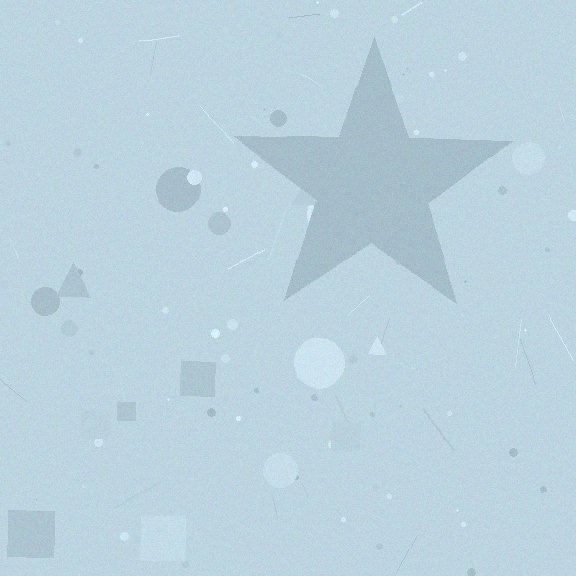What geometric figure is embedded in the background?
A star is embedded in the background.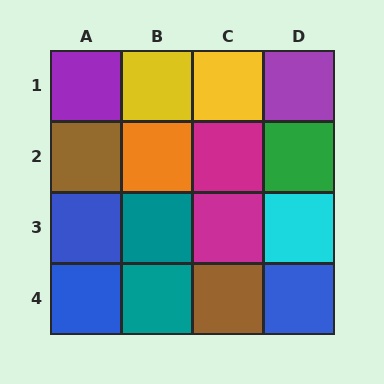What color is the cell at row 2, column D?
Green.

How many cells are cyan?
1 cell is cyan.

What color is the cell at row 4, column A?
Blue.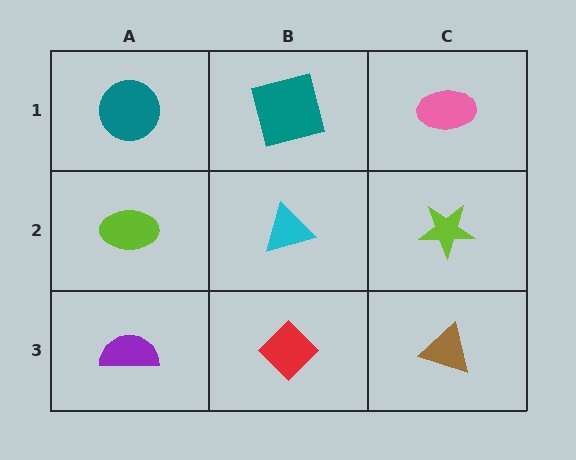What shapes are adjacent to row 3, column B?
A cyan triangle (row 2, column B), a purple semicircle (row 3, column A), a brown triangle (row 3, column C).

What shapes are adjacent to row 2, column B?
A teal square (row 1, column B), a red diamond (row 3, column B), a lime ellipse (row 2, column A), a lime star (row 2, column C).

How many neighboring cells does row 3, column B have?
3.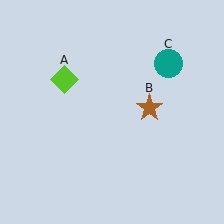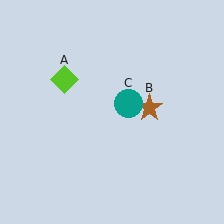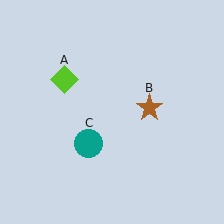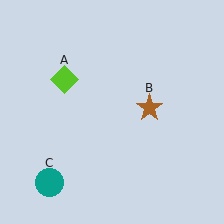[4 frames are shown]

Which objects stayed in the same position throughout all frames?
Lime diamond (object A) and brown star (object B) remained stationary.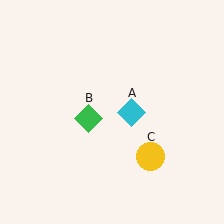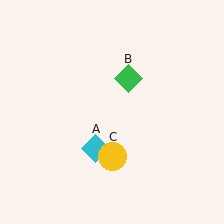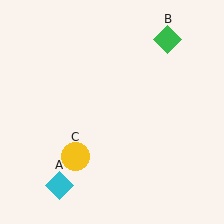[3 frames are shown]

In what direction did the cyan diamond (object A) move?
The cyan diamond (object A) moved down and to the left.